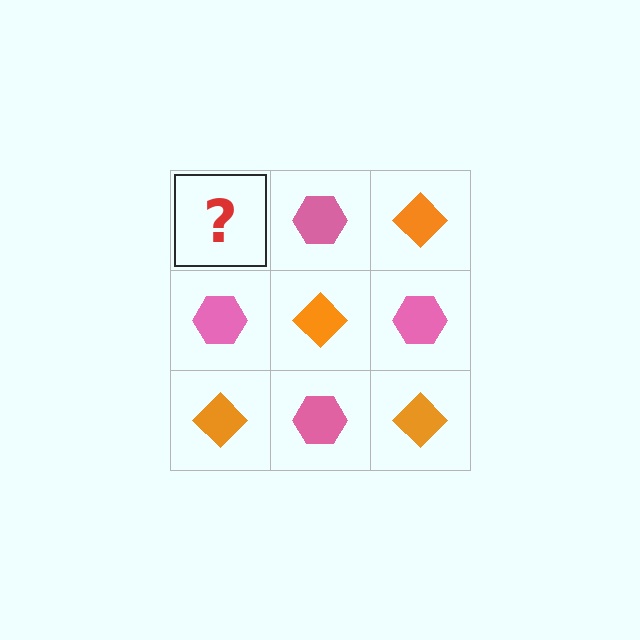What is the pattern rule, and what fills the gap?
The rule is that it alternates orange diamond and pink hexagon in a checkerboard pattern. The gap should be filled with an orange diamond.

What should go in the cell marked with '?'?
The missing cell should contain an orange diamond.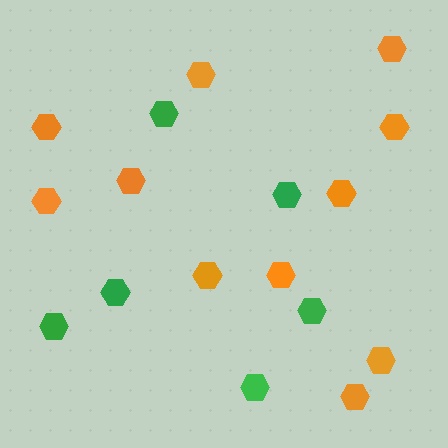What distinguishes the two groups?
There are 2 groups: one group of green hexagons (6) and one group of orange hexagons (11).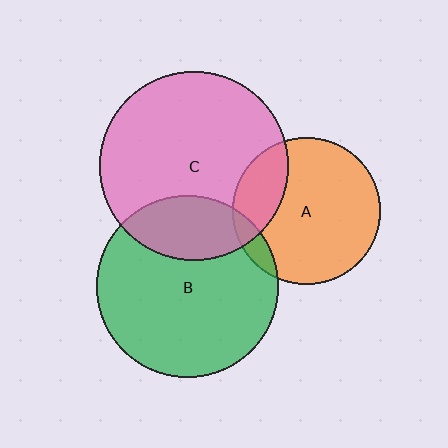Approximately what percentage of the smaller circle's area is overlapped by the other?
Approximately 20%.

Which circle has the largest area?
Circle C (pink).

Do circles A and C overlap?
Yes.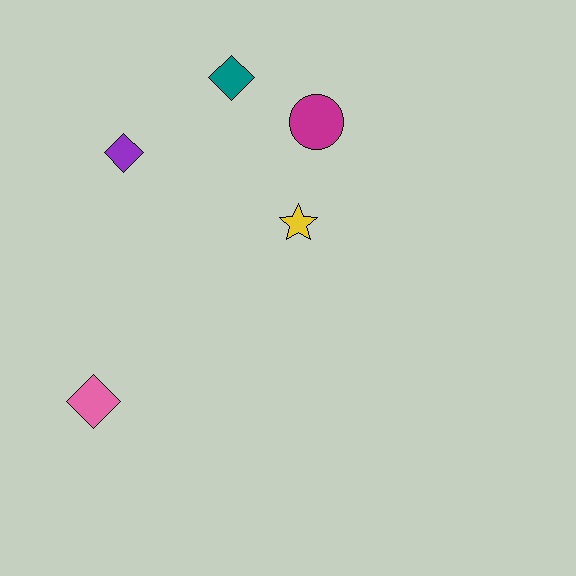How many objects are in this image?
There are 5 objects.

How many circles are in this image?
There is 1 circle.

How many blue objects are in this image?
There are no blue objects.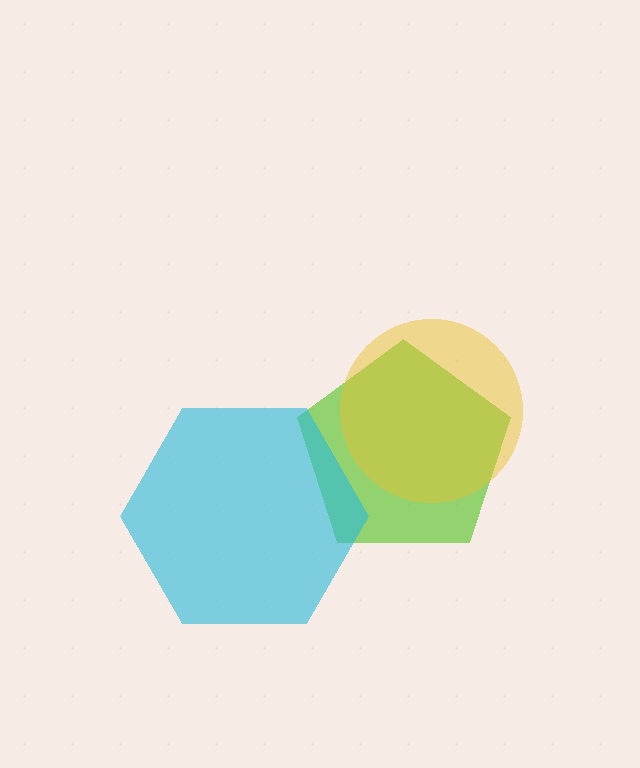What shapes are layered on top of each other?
The layered shapes are: a lime pentagon, a cyan hexagon, a yellow circle.